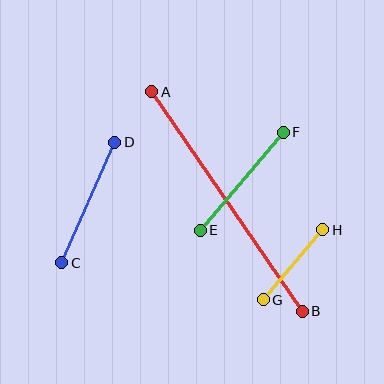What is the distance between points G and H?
The distance is approximately 92 pixels.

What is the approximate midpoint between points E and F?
The midpoint is at approximately (242, 181) pixels.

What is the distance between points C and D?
The distance is approximately 131 pixels.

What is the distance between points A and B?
The distance is approximately 266 pixels.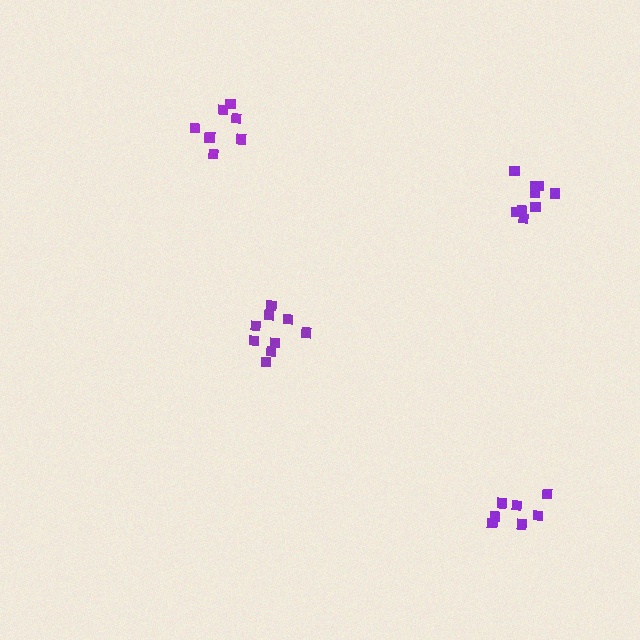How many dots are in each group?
Group 1: 9 dots, Group 2: 9 dots, Group 3: 7 dots, Group 4: 7 dots (32 total).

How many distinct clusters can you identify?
There are 4 distinct clusters.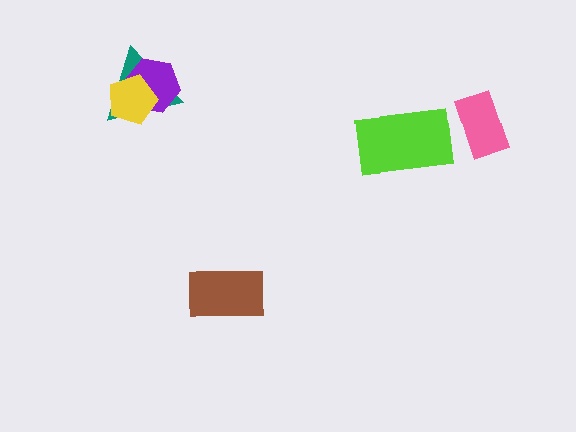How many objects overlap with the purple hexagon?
2 objects overlap with the purple hexagon.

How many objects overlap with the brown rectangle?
0 objects overlap with the brown rectangle.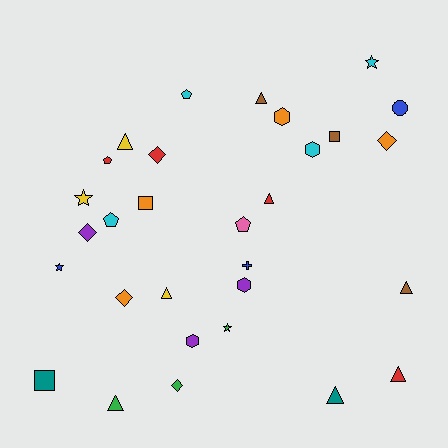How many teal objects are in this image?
There are 2 teal objects.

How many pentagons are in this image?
There are 4 pentagons.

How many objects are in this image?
There are 30 objects.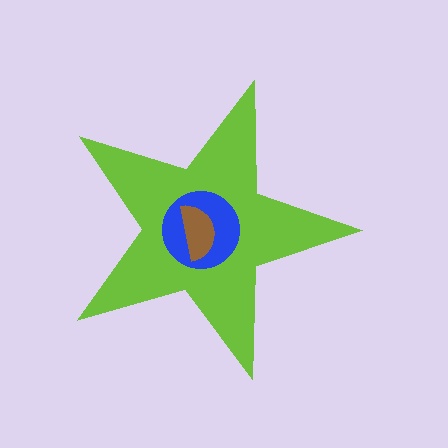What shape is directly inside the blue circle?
The brown semicircle.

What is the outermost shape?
The lime star.